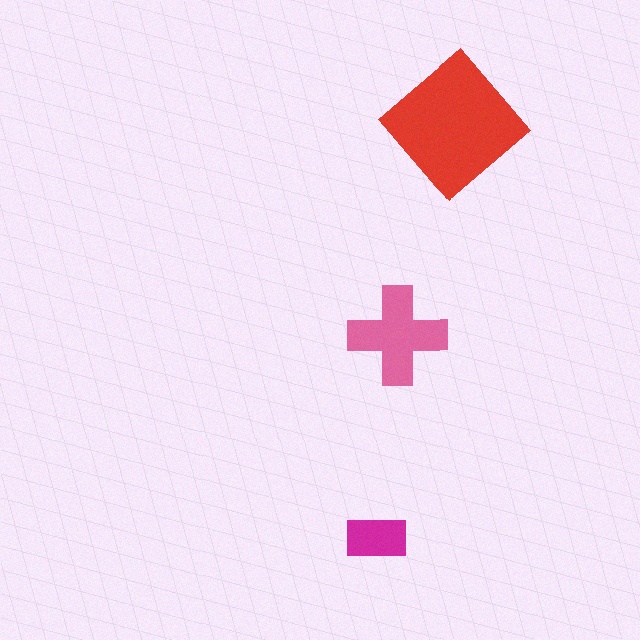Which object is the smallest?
The magenta rectangle.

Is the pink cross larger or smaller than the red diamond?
Smaller.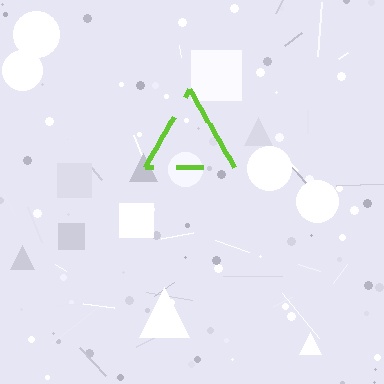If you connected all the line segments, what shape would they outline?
They would outline a triangle.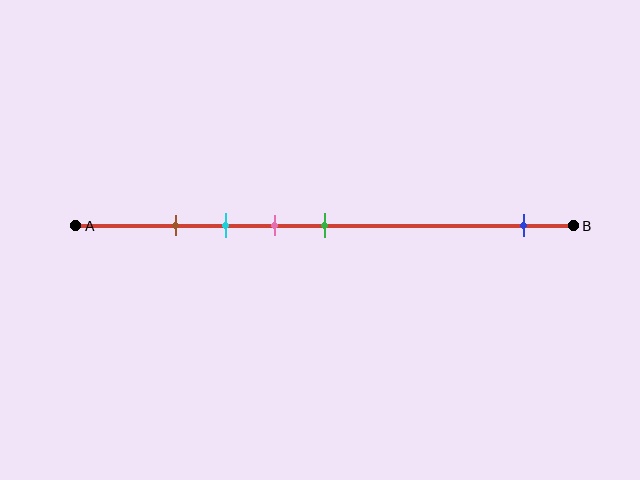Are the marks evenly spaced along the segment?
No, the marks are not evenly spaced.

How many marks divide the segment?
There are 5 marks dividing the segment.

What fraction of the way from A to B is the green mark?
The green mark is approximately 50% (0.5) of the way from A to B.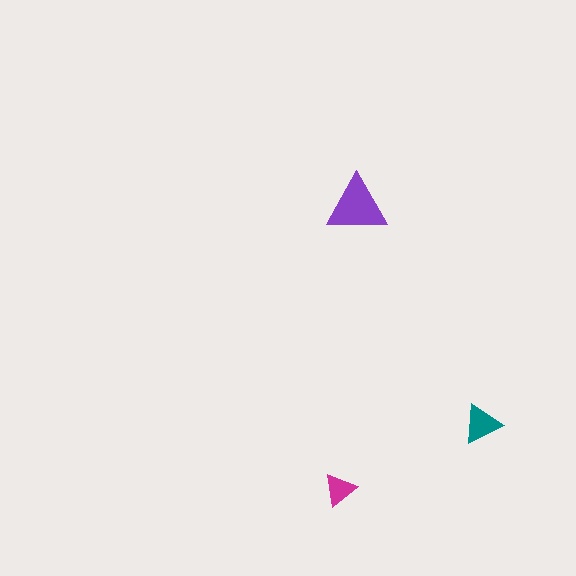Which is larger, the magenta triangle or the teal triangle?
The teal one.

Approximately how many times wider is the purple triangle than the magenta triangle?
About 2 times wider.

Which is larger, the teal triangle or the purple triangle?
The purple one.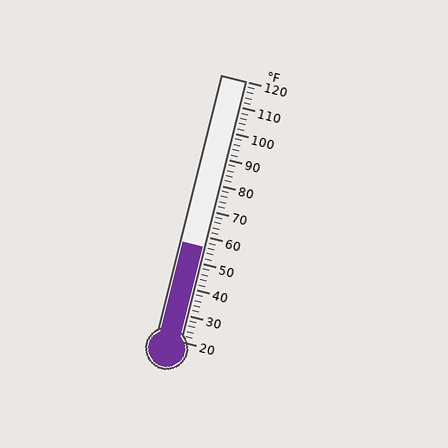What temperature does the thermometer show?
The thermometer shows approximately 56°F.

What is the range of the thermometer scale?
The thermometer scale ranges from 20°F to 120°F.